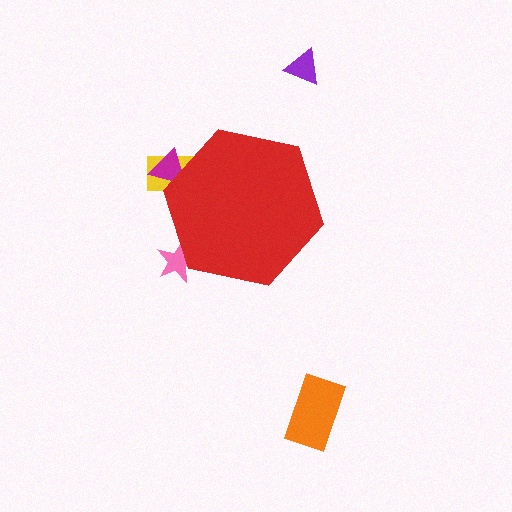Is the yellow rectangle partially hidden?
Yes, the yellow rectangle is partially hidden behind the red hexagon.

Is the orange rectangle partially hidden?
No, the orange rectangle is fully visible.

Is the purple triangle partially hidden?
No, the purple triangle is fully visible.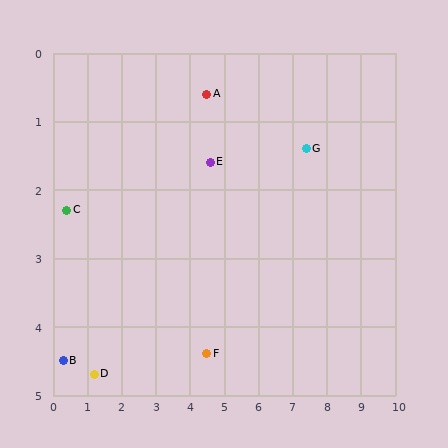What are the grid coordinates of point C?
Point C is at approximately (0.4, 2.3).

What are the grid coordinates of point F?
Point F is at approximately (4.5, 4.4).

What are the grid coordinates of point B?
Point B is at approximately (0.3, 4.5).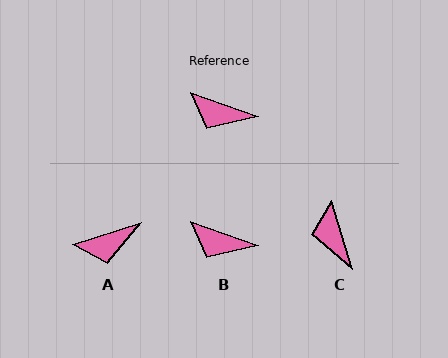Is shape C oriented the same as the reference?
No, it is off by about 54 degrees.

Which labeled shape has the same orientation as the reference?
B.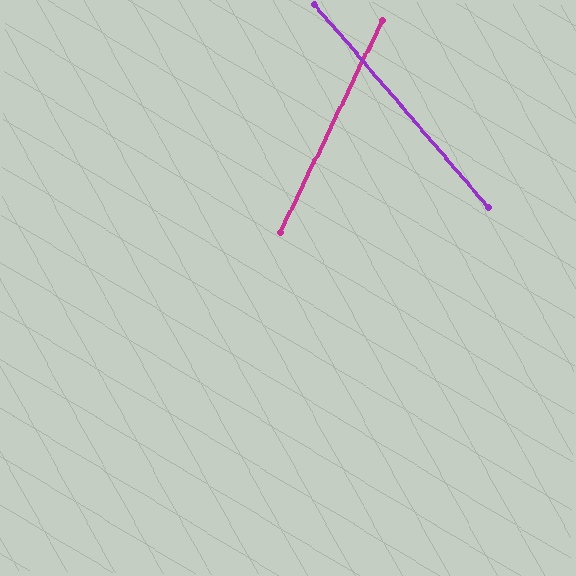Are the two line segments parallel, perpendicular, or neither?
Neither parallel nor perpendicular — they differ by about 67°.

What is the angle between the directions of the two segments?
Approximately 67 degrees.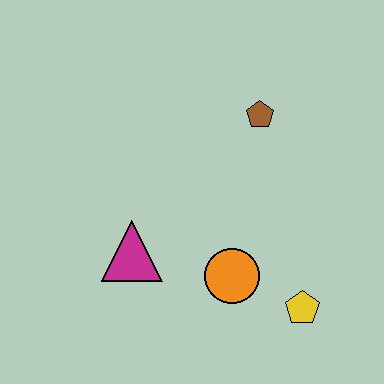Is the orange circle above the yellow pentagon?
Yes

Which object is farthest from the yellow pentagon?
The brown pentagon is farthest from the yellow pentagon.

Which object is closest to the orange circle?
The yellow pentagon is closest to the orange circle.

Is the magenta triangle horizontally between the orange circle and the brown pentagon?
No